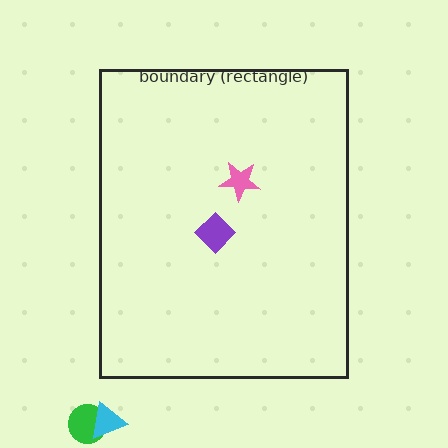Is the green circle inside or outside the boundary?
Outside.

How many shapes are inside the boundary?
2 inside, 2 outside.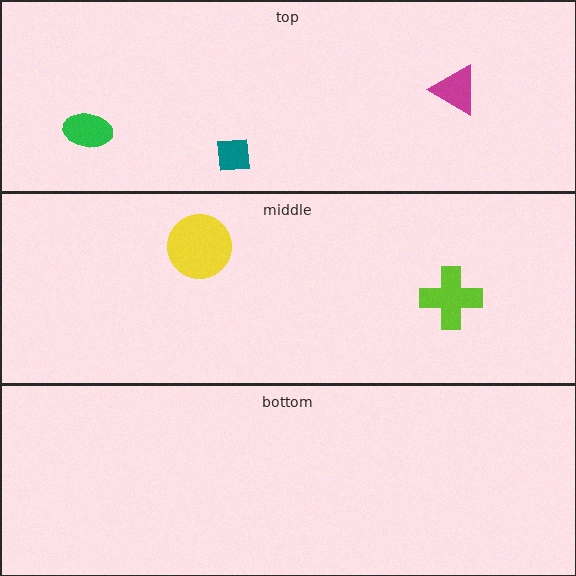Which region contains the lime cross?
The middle region.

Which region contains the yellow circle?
The middle region.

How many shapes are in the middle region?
2.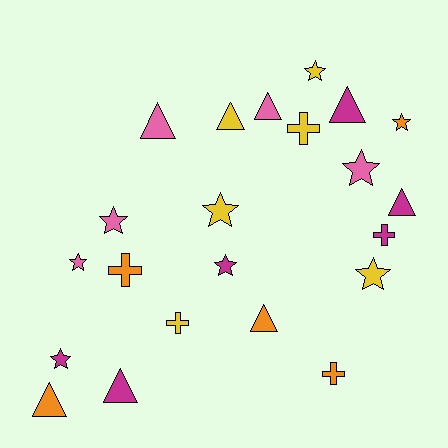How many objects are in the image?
There are 22 objects.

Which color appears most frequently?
Magenta, with 6 objects.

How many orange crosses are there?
There are 2 orange crosses.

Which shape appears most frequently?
Star, with 9 objects.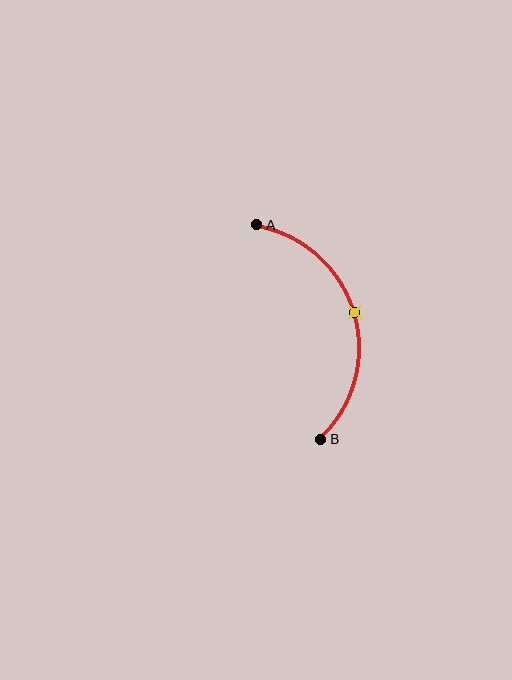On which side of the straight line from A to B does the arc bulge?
The arc bulges to the right of the straight line connecting A and B.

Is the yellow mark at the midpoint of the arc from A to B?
Yes. The yellow mark lies on the arc at equal arc-length from both A and B — it is the arc midpoint.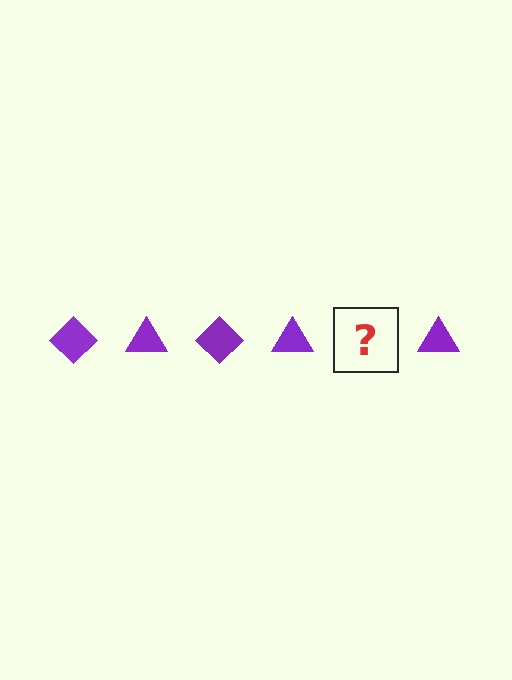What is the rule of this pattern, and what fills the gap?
The rule is that the pattern cycles through diamond, triangle shapes in purple. The gap should be filled with a purple diamond.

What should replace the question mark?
The question mark should be replaced with a purple diamond.